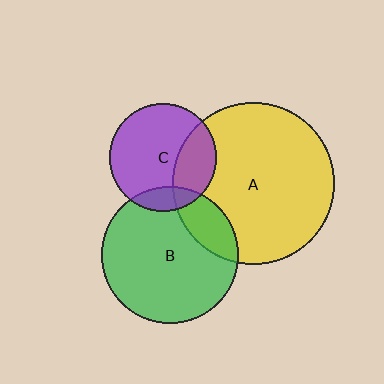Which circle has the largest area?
Circle A (yellow).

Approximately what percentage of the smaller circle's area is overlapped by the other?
Approximately 15%.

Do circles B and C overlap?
Yes.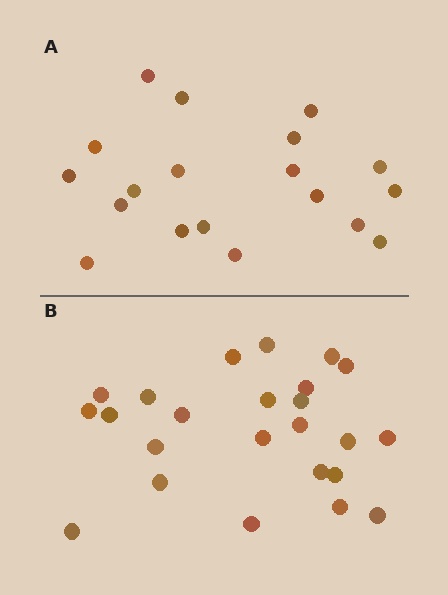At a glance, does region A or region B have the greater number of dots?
Region B (the bottom region) has more dots.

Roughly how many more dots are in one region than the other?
Region B has about 5 more dots than region A.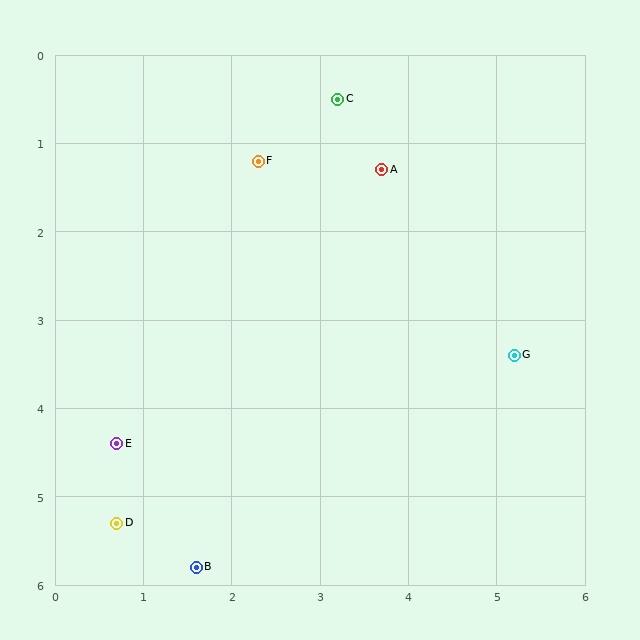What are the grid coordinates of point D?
Point D is at approximately (0.7, 5.3).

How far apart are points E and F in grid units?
Points E and F are about 3.6 grid units apart.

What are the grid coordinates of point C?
Point C is at approximately (3.2, 0.5).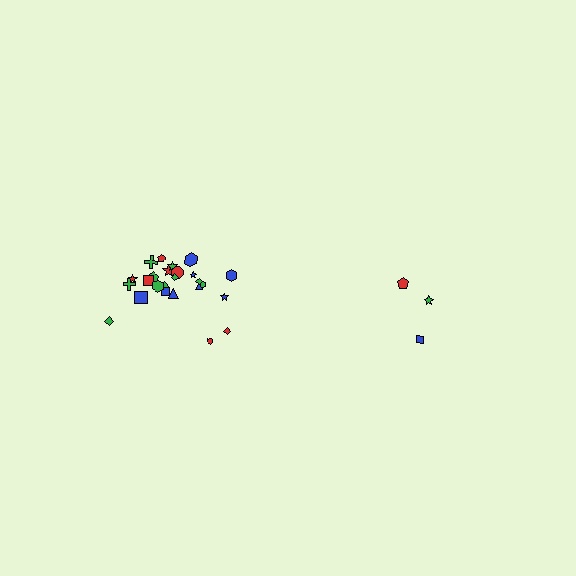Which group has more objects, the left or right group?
The left group.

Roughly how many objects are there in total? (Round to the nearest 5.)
Roughly 30 objects in total.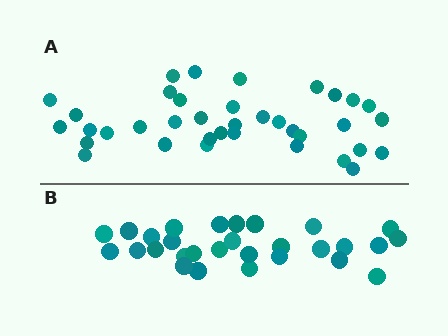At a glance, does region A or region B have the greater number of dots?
Region A (the top region) has more dots.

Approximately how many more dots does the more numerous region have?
Region A has roughly 8 or so more dots than region B.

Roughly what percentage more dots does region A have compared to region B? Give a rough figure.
About 30% more.